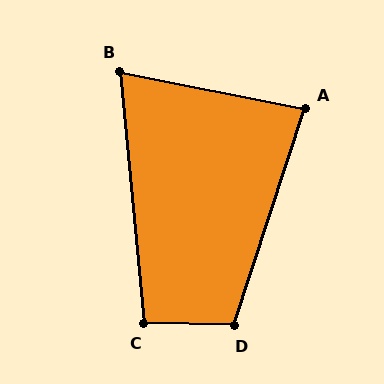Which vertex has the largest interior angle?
D, at approximately 107 degrees.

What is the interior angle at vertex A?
Approximately 83 degrees (acute).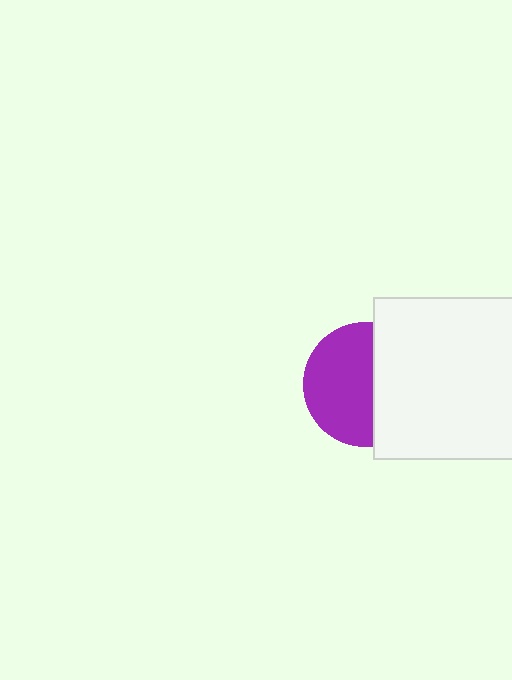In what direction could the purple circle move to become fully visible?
The purple circle could move left. That would shift it out from behind the white square entirely.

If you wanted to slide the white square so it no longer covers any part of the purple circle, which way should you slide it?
Slide it right — that is the most direct way to separate the two shapes.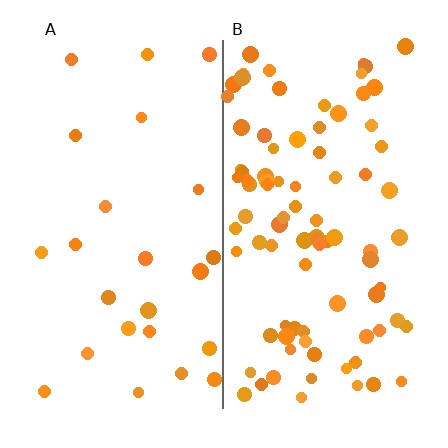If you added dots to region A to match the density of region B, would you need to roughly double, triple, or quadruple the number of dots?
Approximately quadruple.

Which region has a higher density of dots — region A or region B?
B (the right).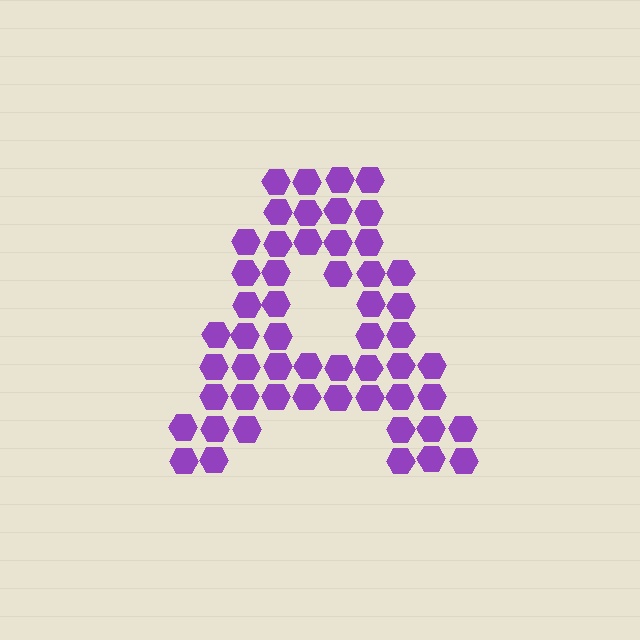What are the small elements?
The small elements are hexagons.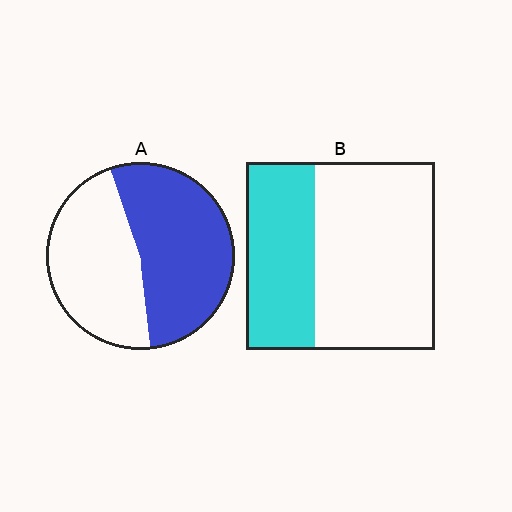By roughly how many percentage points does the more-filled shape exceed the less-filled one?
By roughly 15 percentage points (A over B).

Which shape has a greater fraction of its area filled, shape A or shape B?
Shape A.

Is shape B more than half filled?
No.